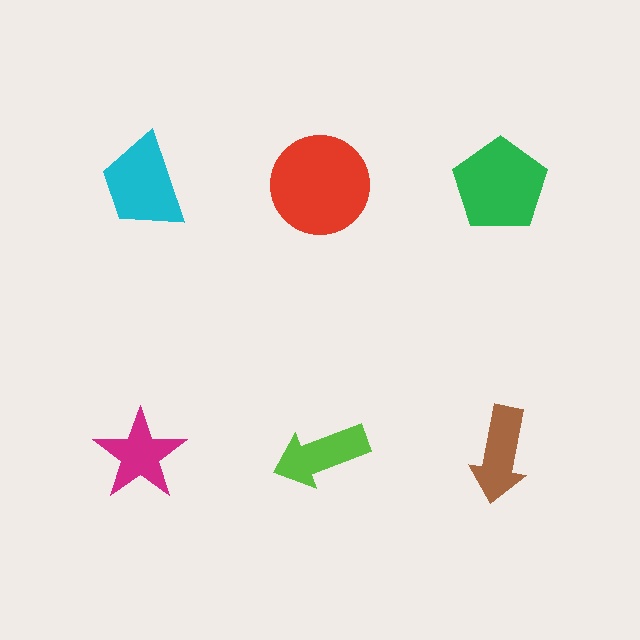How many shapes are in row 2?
3 shapes.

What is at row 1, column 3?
A green pentagon.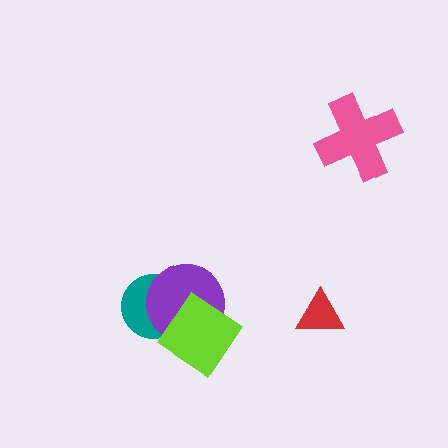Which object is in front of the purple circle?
The lime diamond is in front of the purple circle.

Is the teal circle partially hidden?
Yes, it is partially covered by another shape.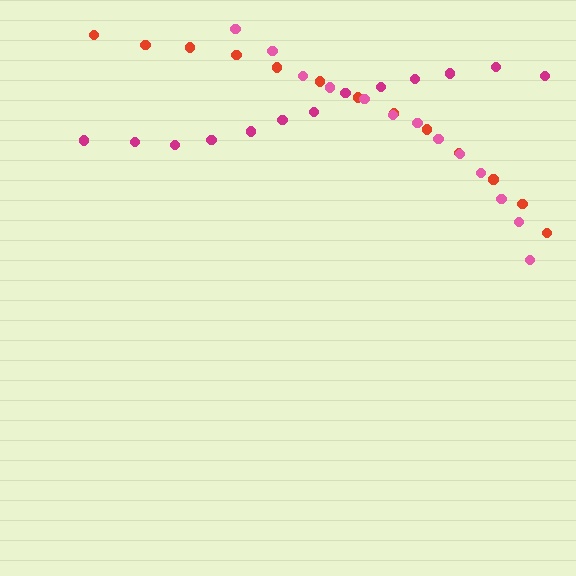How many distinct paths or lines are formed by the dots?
There are 3 distinct paths.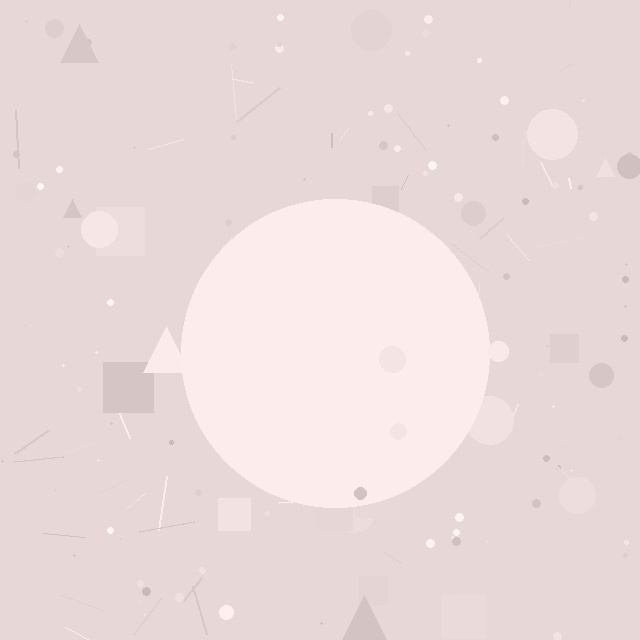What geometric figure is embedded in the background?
A circle is embedded in the background.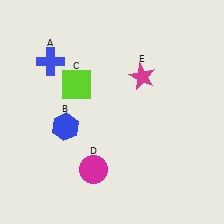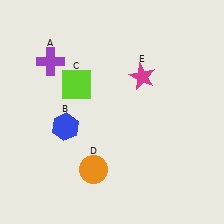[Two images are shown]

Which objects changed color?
A changed from blue to purple. D changed from magenta to orange.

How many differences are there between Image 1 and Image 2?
There are 2 differences between the two images.